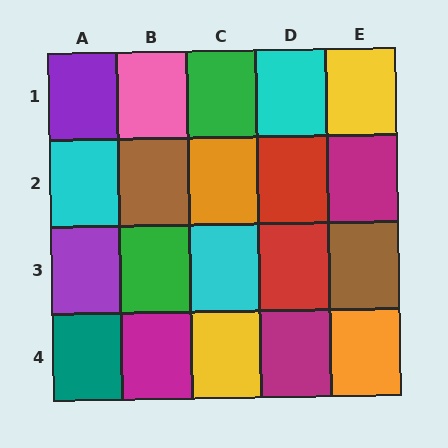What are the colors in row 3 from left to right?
Purple, green, cyan, red, brown.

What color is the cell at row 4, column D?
Magenta.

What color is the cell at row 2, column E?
Magenta.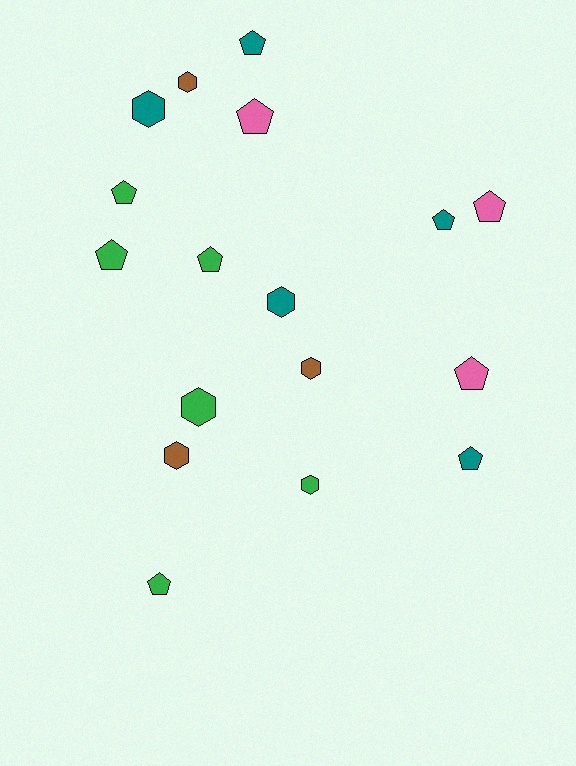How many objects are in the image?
There are 17 objects.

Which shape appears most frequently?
Pentagon, with 10 objects.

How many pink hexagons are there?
There are no pink hexagons.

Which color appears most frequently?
Green, with 6 objects.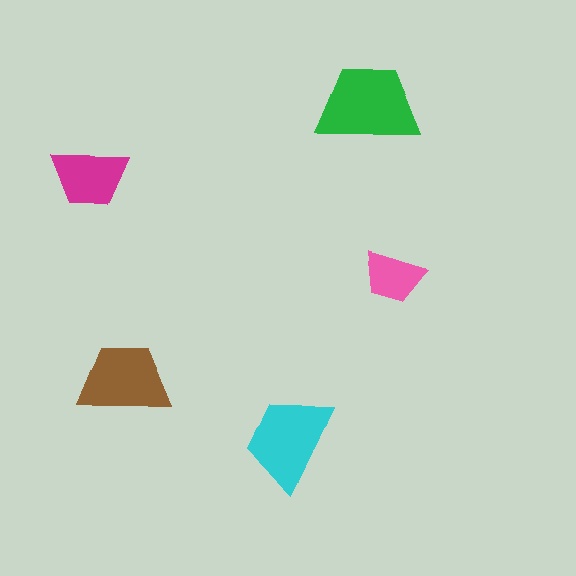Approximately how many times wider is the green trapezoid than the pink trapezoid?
About 1.5 times wider.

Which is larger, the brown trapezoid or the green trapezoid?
The green one.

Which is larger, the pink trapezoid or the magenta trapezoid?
The magenta one.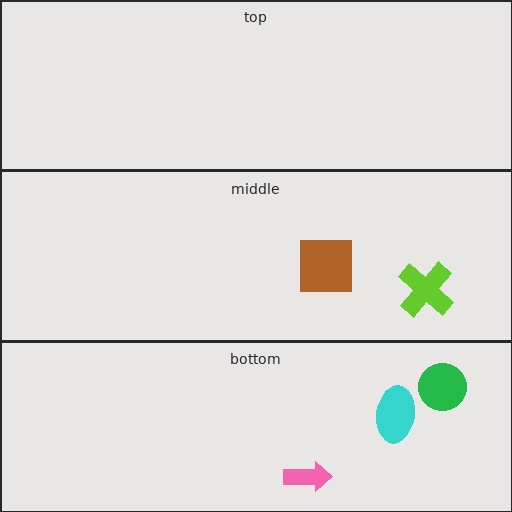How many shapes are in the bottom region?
3.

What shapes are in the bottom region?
The pink arrow, the cyan ellipse, the green circle.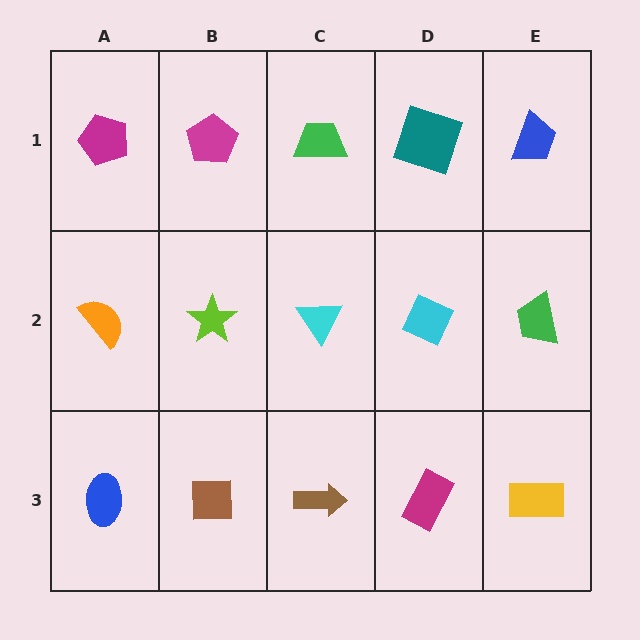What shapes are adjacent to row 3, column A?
An orange semicircle (row 2, column A), a brown square (row 3, column B).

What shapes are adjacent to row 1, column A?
An orange semicircle (row 2, column A), a magenta pentagon (row 1, column B).